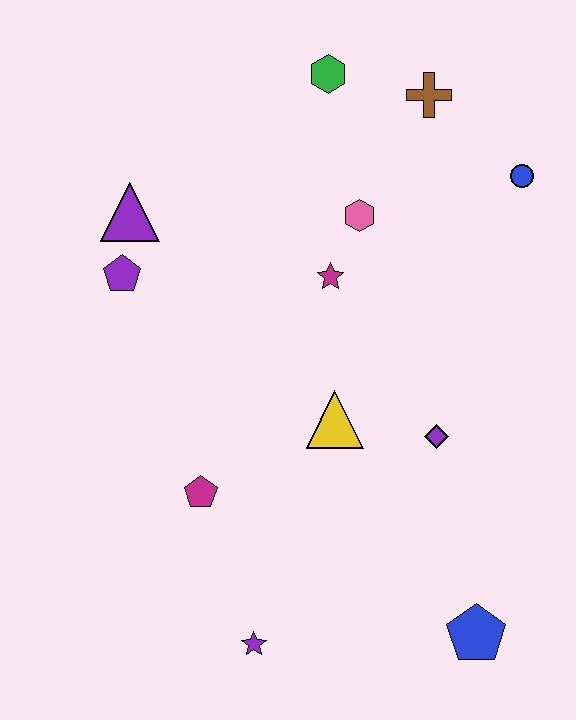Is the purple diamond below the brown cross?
Yes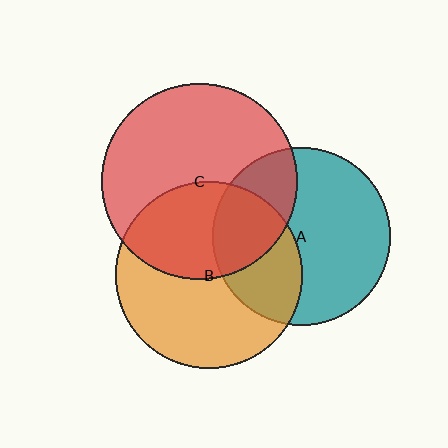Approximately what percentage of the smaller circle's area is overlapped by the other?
Approximately 35%.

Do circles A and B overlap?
Yes.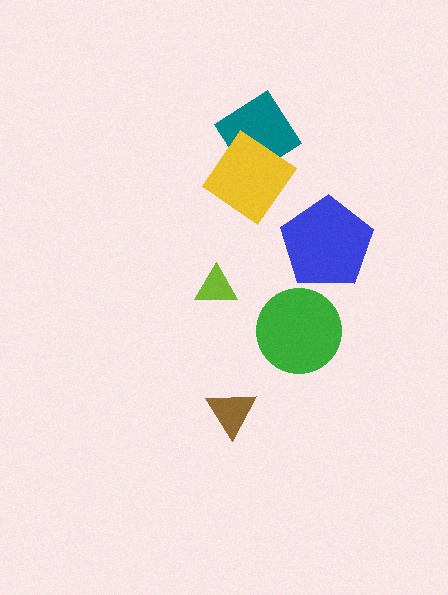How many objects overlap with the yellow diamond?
1 object overlaps with the yellow diamond.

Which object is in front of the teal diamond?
The yellow diamond is in front of the teal diamond.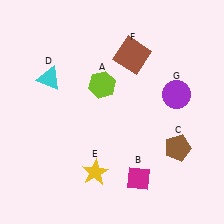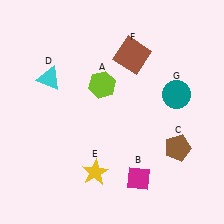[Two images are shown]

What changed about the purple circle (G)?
In Image 1, G is purple. In Image 2, it changed to teal.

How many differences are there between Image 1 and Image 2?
There is 1 difference between the two images.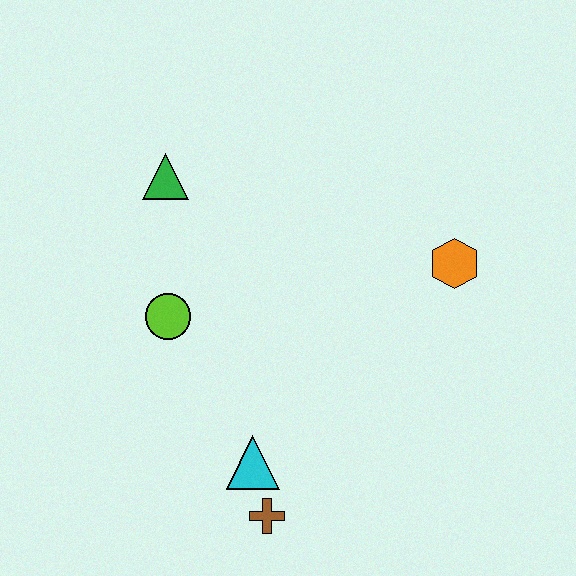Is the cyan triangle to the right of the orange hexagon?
No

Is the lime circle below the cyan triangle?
No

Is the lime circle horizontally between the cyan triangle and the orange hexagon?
No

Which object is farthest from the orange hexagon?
The brown cross is farthest from the orange hexagon.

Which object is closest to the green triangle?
The lime circle is closest to the green triangle.